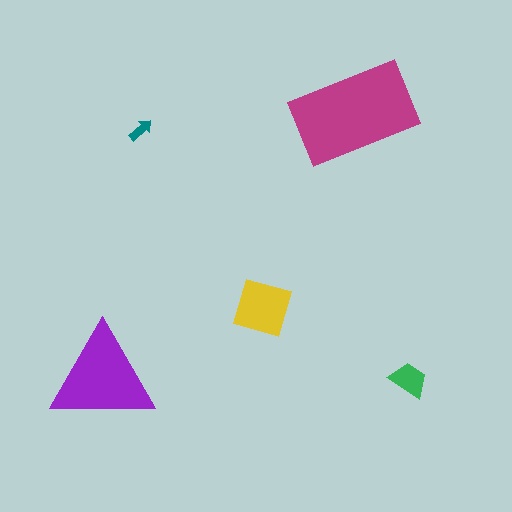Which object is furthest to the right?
The green trapezoid is rightmost.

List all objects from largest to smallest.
The magenta rectangle, the purple triangle, the yellow square, the green trapezoid, the teal arrow.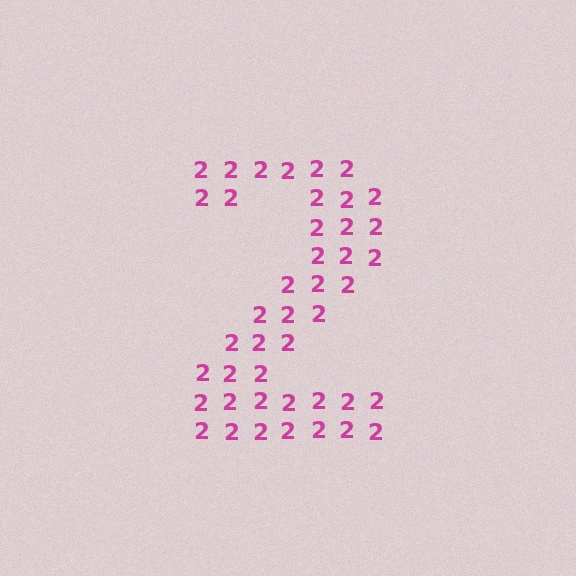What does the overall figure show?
The overall figure shows the digit 2.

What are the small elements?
The small elements are digit 2's.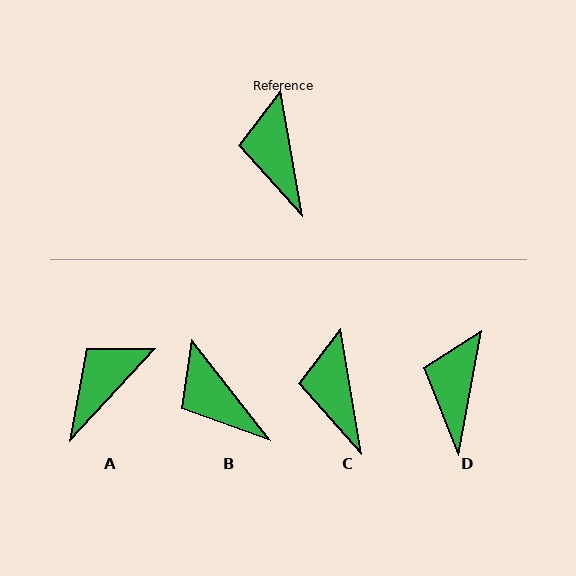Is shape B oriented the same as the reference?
No, it is off by about 28 degrees.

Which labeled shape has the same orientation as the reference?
C.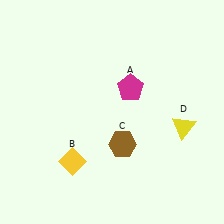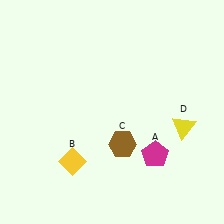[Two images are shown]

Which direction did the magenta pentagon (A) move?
The magenta pentagon (A) moved down.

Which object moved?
The magenta pentagon (A) moved down.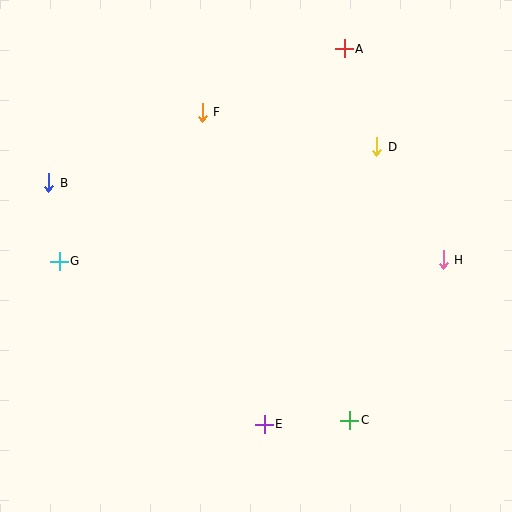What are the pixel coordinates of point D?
Point D is at (377, 147).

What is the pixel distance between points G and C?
The distance between G and C is 331 pixels.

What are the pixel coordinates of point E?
Point E is at (264, 424).